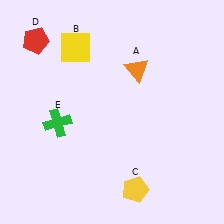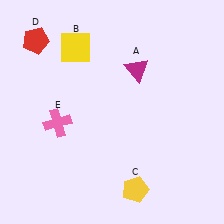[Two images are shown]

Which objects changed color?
A changed from orange to magenta. E changed from green to pink.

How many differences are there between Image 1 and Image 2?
There are 2 differences between the two images.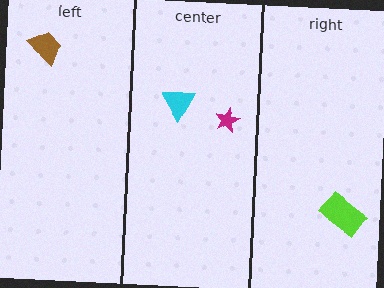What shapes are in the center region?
The magenta star, the cyan triangle.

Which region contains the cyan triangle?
The center region.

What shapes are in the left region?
The brown trapezoid.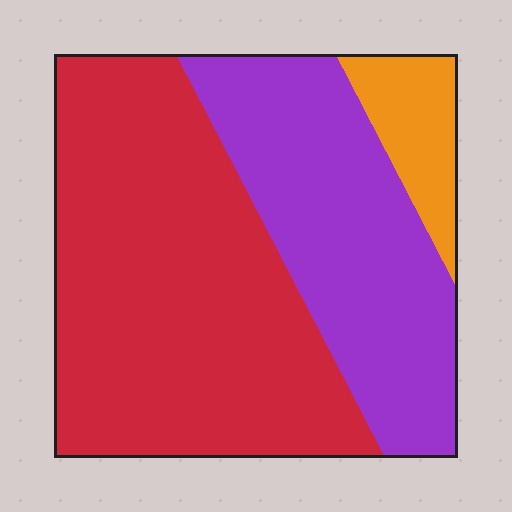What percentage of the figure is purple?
Purple covers roughly 35% of the figure.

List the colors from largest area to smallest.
From largest to smallest: red, purple, orange.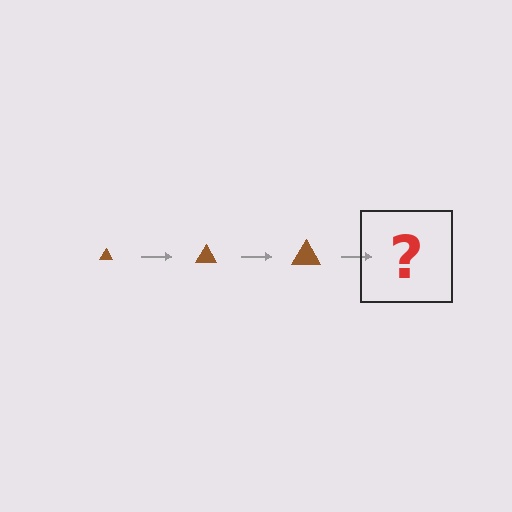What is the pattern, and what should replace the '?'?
The pattern is that the triangle gets progressively larger each step. The '?' should be a brown triangle, larger than the previous one.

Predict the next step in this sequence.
The next step is a brown triangle, larger than the previous one.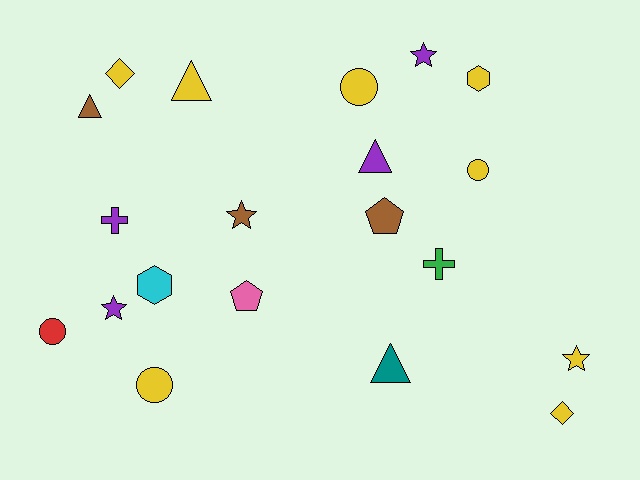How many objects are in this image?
There are 20 objects.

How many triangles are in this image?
There are 4 triangles.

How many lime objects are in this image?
There are no lime objects.